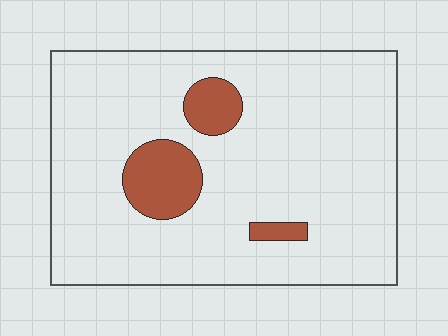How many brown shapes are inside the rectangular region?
3.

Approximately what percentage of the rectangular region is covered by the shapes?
Approximately 10%.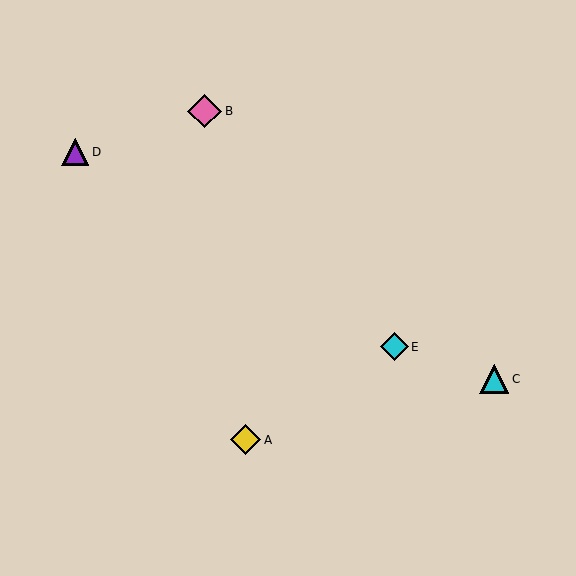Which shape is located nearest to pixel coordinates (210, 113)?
The pink diamond (labeled B) at (205, 111) is nearest to that location.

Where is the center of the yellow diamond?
The center of the yellow diamond is at (245, 440).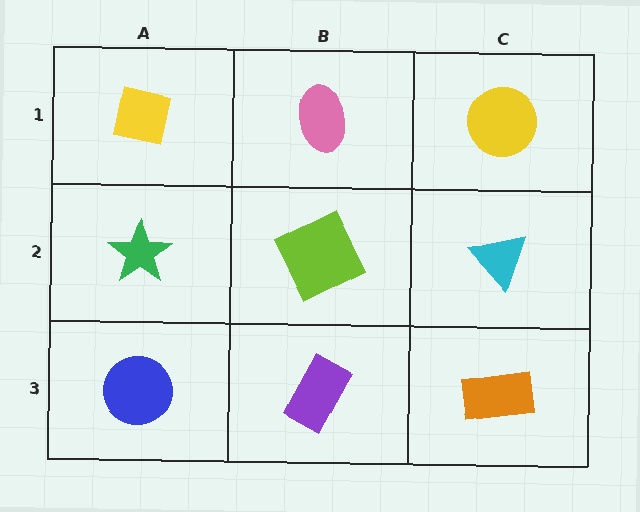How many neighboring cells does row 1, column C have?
2.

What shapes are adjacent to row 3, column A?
A green star (row 2, column A), a purple rectangle (row 3, column B).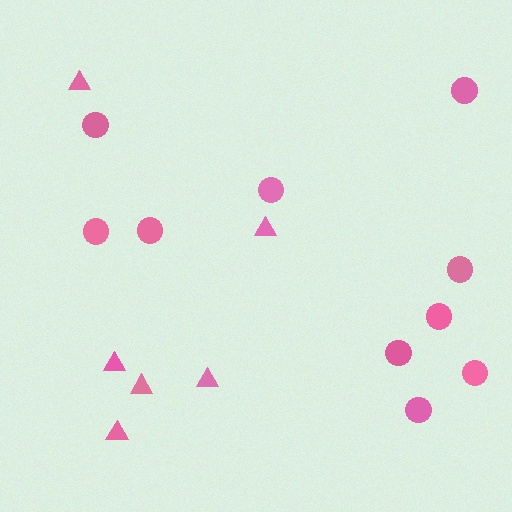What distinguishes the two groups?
There are 2 groups: one group of circles (10) and one group of triangles (6).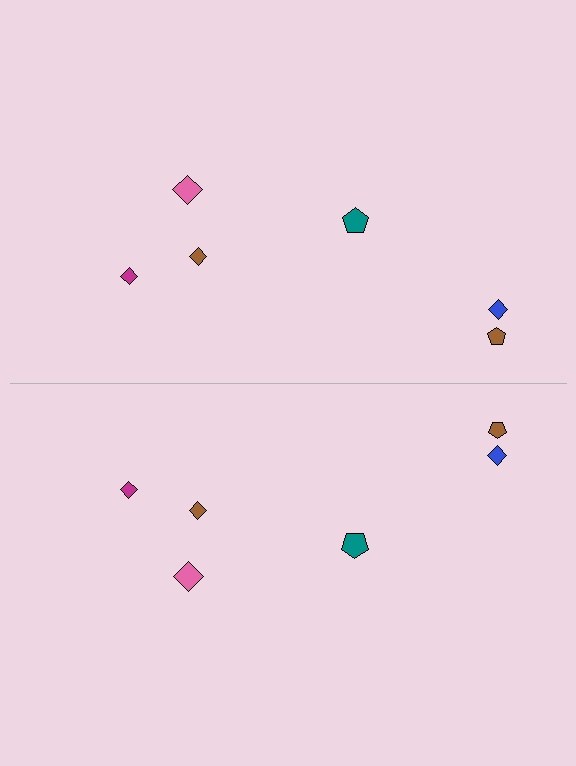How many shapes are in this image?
There are 12 shapes in this image.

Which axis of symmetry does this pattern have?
The pattern has a horizontal axis of symmetry running through the center of the image.